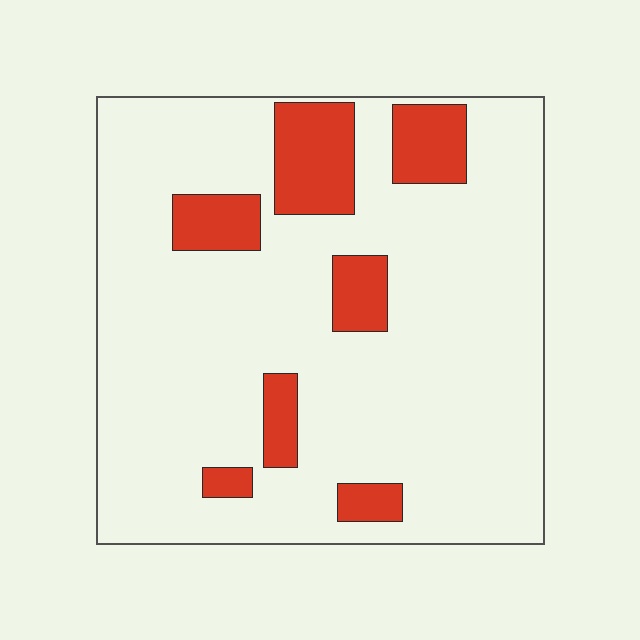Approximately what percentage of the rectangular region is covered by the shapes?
Approximately 15%.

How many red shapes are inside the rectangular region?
7.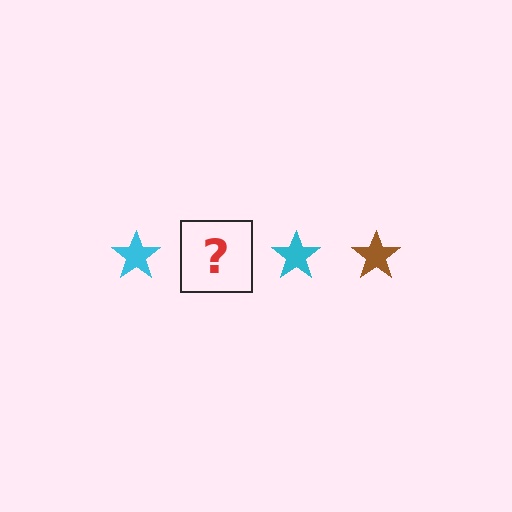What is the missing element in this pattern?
The missing element is a brown star.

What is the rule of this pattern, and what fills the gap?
The rule is that the pattern cycles through cyan, brown stars. The gap should be filled with a brown star.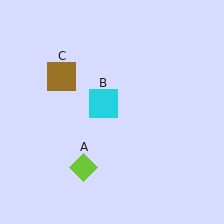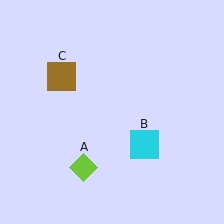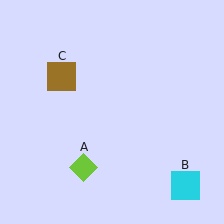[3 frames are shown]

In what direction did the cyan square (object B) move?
The cyan square (object B) moved down and to the right.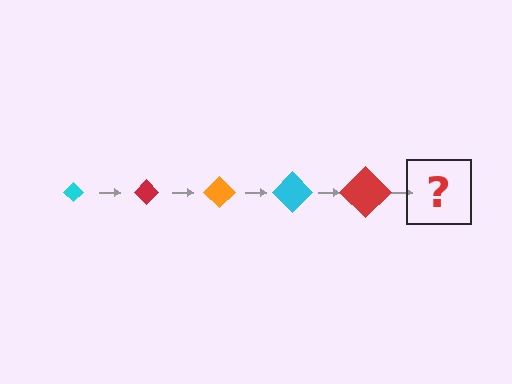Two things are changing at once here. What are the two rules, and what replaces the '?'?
The two rules are that the diamond grows larger each step and the color cycles through cyan, red, and orange. The '?' should be an orange diamond, larger than the previous one.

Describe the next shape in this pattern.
It should be an orange diamond, larger than the previous one.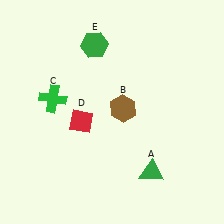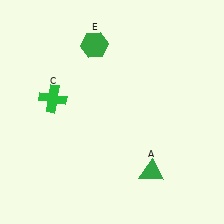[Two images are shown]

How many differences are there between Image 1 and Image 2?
There are 2 differences between the two images.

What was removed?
The red diamond (D), the brown hexagon (B) were removed in Image 2.